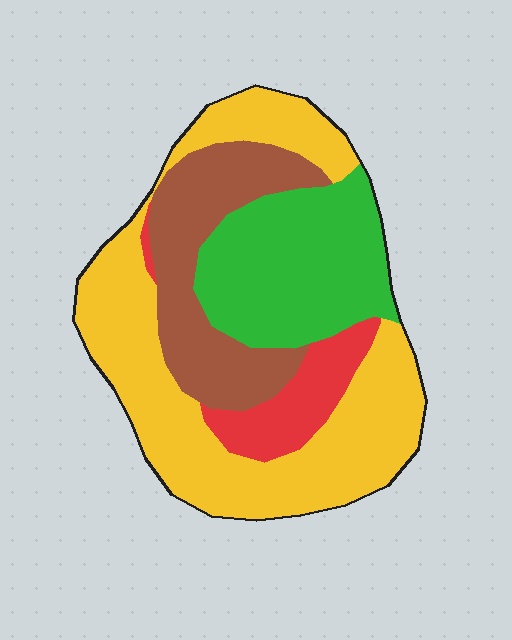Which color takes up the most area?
Yellow, at roughly 45%.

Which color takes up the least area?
Red, at roughly 10%.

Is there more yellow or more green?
Yellow.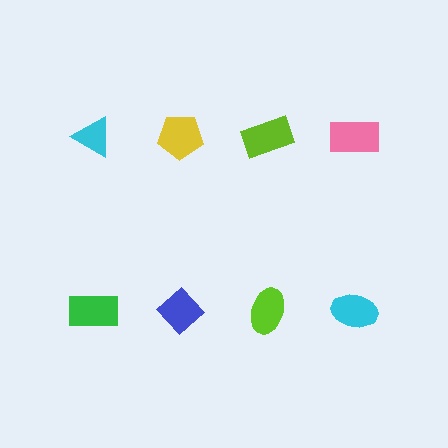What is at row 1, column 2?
A yellow pentagon.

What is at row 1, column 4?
A pink rectangle.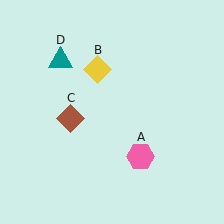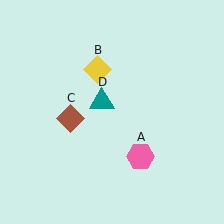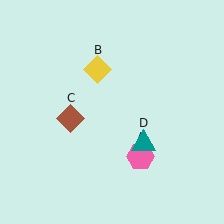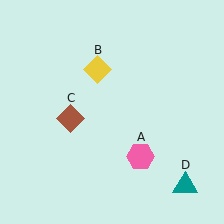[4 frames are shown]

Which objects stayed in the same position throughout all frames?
Pink hexagon (object A) and yellow diamond (object B) and brown diamond (object C) remained stationary.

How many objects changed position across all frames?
1 object changed position: teal triangle (object D).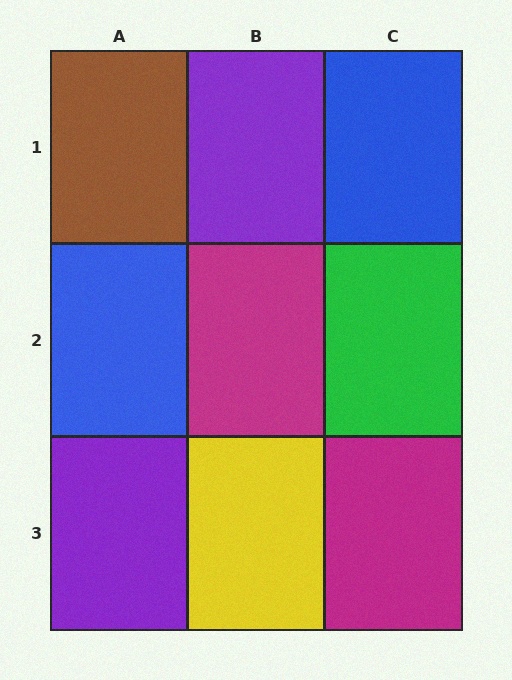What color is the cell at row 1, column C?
Blue.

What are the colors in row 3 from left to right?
Purple, yellow, magenta.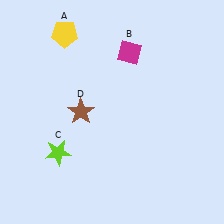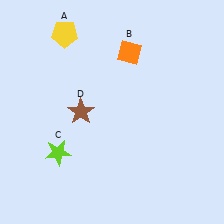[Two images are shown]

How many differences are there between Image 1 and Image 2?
There is 1 difference between the two images.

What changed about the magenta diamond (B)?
In Image 1, B is magenta. In Image 2, it changed to orange.